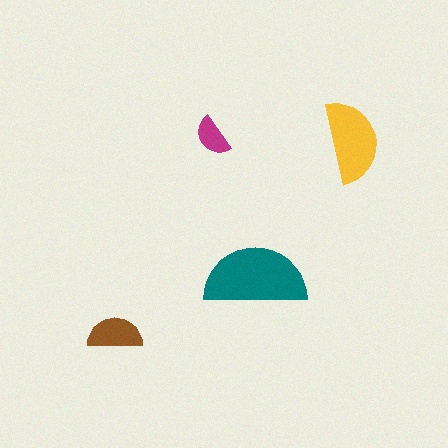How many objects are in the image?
There are 4 objects in the image.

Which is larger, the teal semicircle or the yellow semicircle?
The teal one.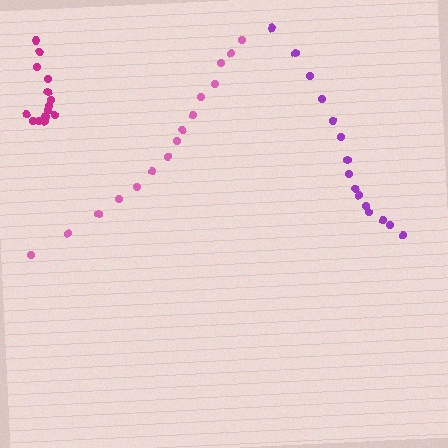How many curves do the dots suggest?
There are 3 distinct paths.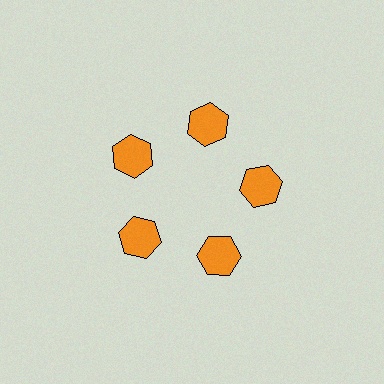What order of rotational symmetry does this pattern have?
This pattern has 5-fold rotational symmetry.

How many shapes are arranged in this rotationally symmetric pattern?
There are 5 shapes, arranged in 5 groups of 1.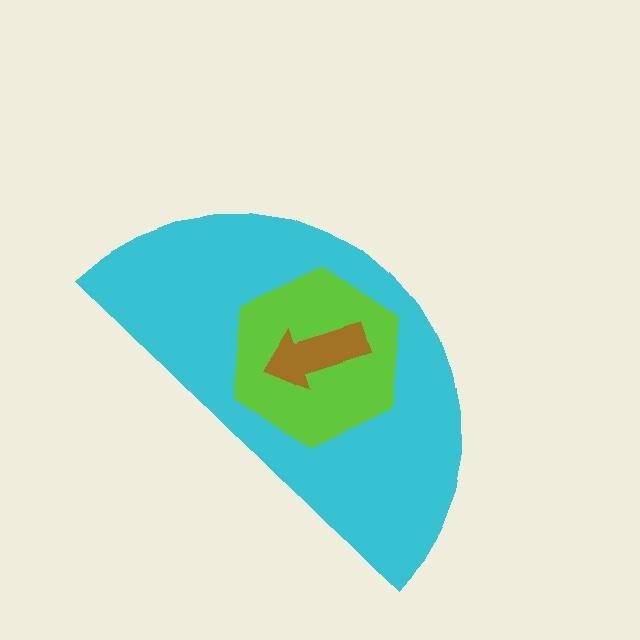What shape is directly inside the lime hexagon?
The brown arrow.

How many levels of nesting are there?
3.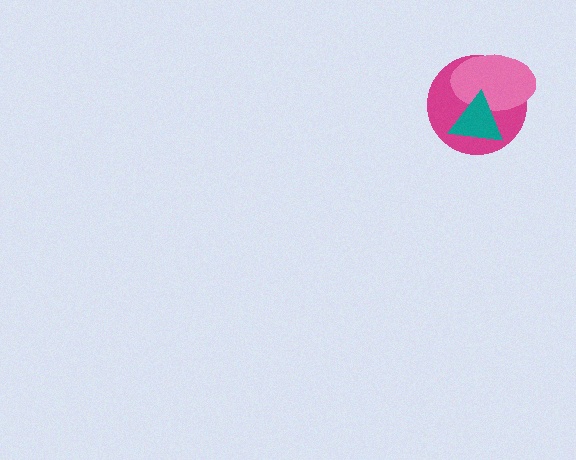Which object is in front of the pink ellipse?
The teal triangle is in front of the pink ellipse.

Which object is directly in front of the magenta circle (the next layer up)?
The pink ellipse is directly in front of the magenta circle.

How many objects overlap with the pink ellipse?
2 objects overlap with the pink ellipse.